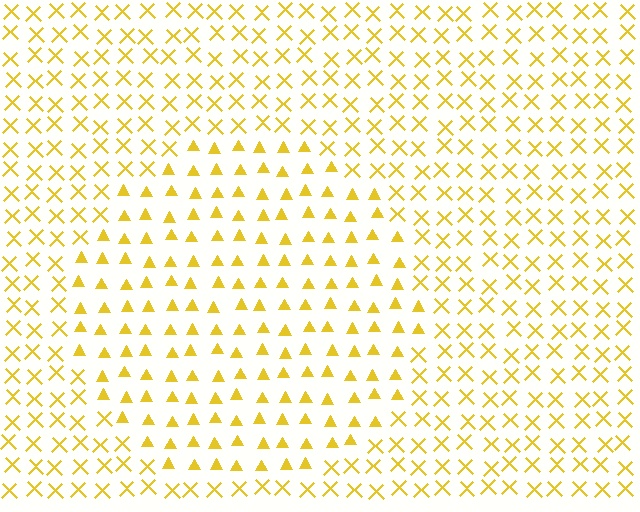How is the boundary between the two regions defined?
The boundary is defined by a change in element shape: triangles inside vs. X marks outside. All elements share the same color and spacing.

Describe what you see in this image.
The image is filled with small yellow elements arranged in a uniform grid. A circle-shaped region contains triangles, while the surrounding area contains X marks. The boundary is defined purely by the change in element shape.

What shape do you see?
I see a circle.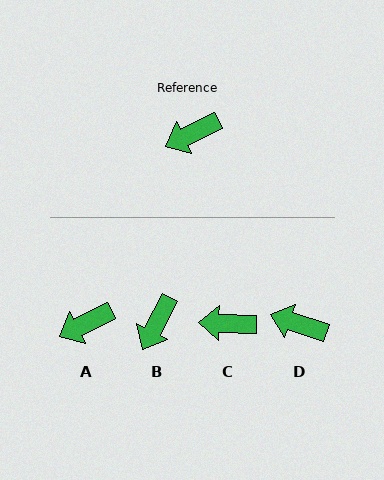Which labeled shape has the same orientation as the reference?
A.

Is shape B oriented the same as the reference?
No, it is off by about 36 degrees.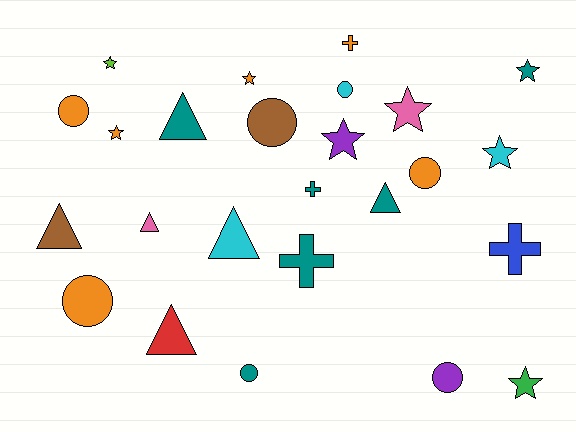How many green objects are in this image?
There is 1 green object.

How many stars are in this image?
There are 8 stars.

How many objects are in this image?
There are 25 objects.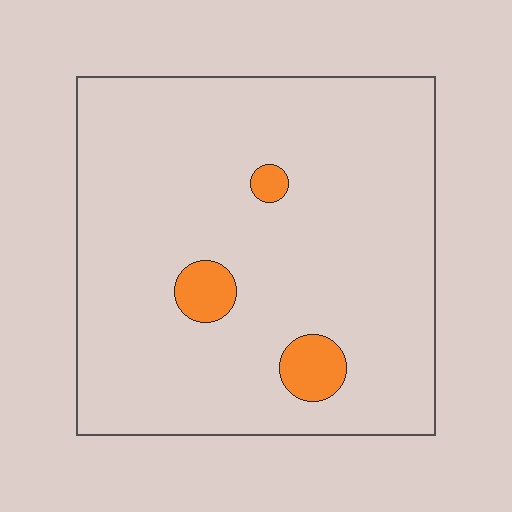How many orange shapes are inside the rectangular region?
3.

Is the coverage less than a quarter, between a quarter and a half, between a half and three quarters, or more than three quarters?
Less than a quarter.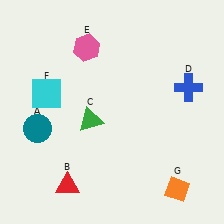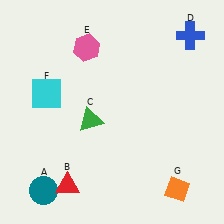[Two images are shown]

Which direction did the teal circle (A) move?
The teal circle (A) moved down.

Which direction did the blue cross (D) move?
The blue cross (D) moved up.